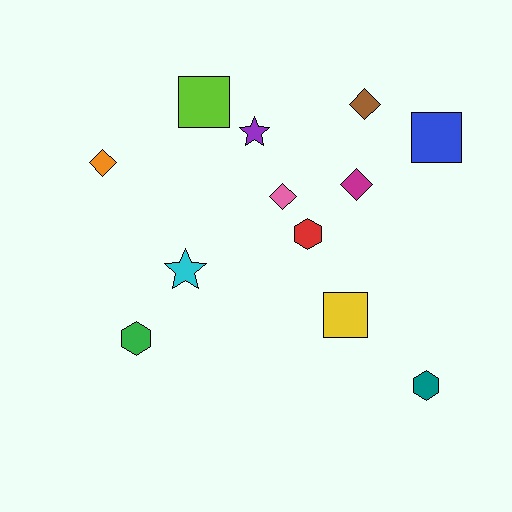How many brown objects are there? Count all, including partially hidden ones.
There is 1 brown object.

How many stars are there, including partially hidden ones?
There are 2 stars.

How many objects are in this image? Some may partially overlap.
There are 12 objects.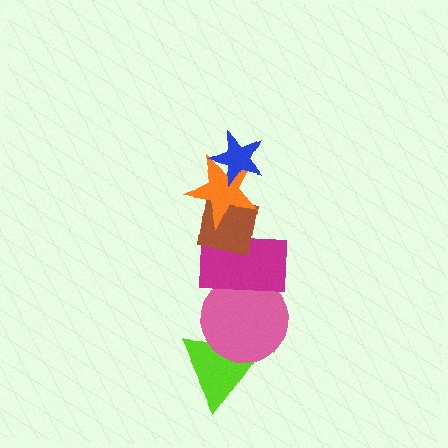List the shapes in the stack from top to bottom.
From top to bottom: the blue star, the orange star, the brown square, the magenta rectangle, the pink circle, the lime triangle.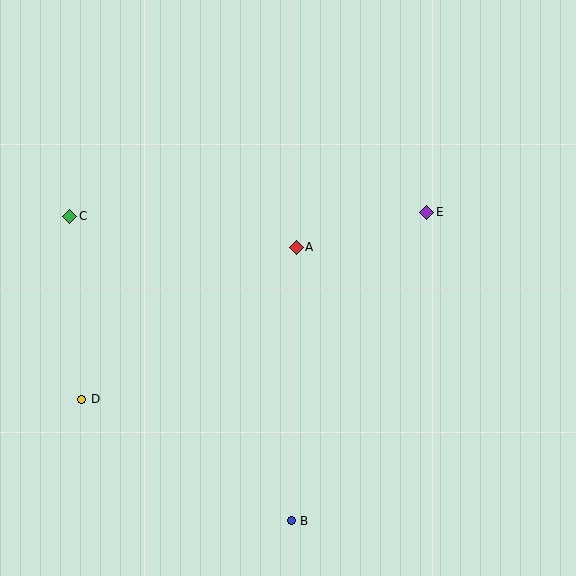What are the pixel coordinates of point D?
Point D is at (82, 399).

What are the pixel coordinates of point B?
Point B is at (291, 521).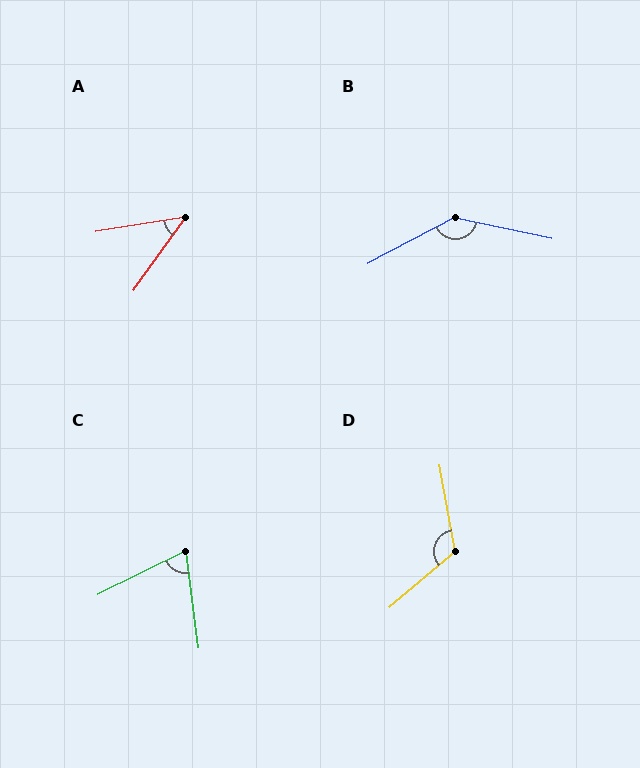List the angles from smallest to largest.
A (45°), C (71°), D (120°), B (140°).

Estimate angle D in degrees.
Approximately 120 degrees.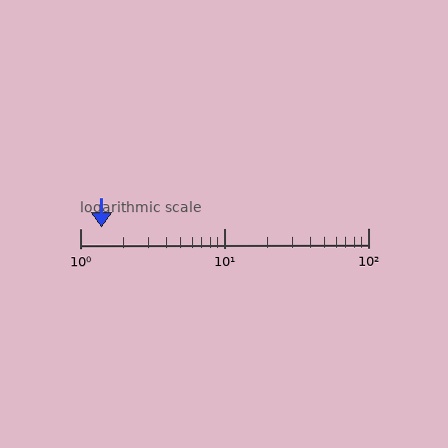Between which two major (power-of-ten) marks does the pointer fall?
The pointer is between 1 and 10.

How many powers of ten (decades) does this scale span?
The scale spans 2 decades, from 1 to 100.